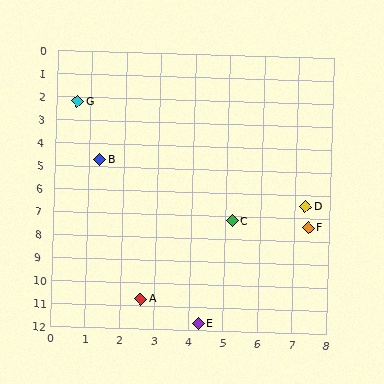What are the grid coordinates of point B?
Point B is at approximately (1.3, 4.7).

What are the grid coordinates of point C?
Point C is at approximately (5.2, 7.2).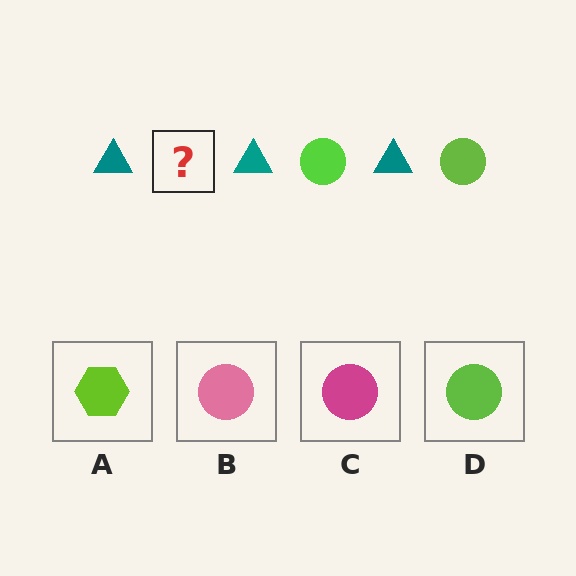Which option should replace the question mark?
Option D.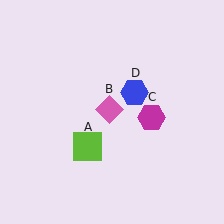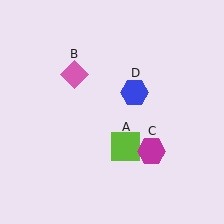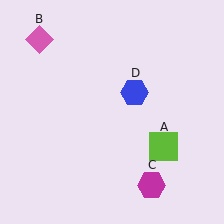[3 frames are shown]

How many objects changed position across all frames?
3 objects changed position: lime square (object A), pink diamond (object B), magenta hexagon (object C).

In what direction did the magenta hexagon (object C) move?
The magenta hexagon (object C) moved down.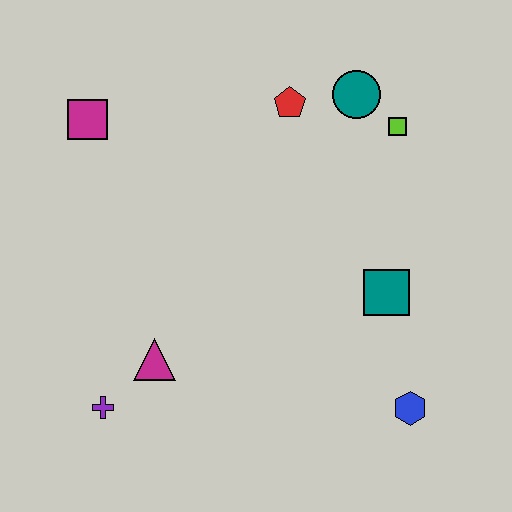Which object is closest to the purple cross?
The magenta triangle is closest to the purple cross.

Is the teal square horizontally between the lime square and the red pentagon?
Yes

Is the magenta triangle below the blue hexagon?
No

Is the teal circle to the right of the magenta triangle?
Yes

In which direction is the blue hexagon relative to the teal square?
The blue hexagon is below the teal square.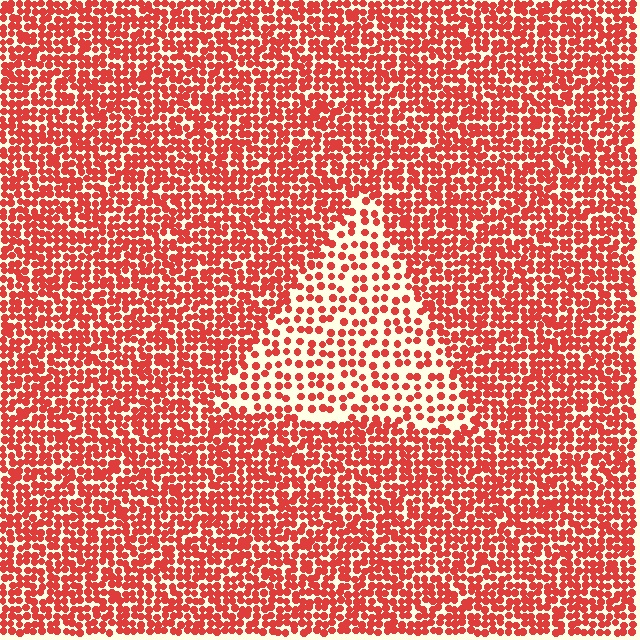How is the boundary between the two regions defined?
The boundary is defined by a change in element density (approximately 2.0x ratio). All elements are the same color, size, and shape.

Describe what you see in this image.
The image contains small red elements arranged at two different densities. A triangle-shaped region is visible where the elements are less densely packed than the surrounding area.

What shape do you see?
I see a triangle.